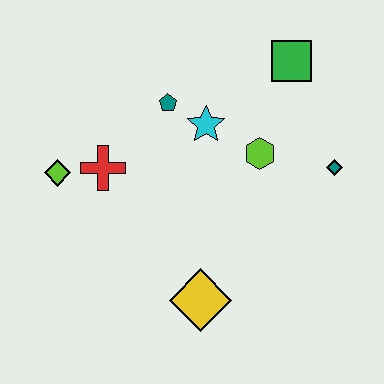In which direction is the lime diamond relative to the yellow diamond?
The lime diamond is to the left of the yellow diamond.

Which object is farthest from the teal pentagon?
The yellow diamond is farthest from the teal pentagon.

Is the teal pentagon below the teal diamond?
No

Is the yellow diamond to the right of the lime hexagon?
No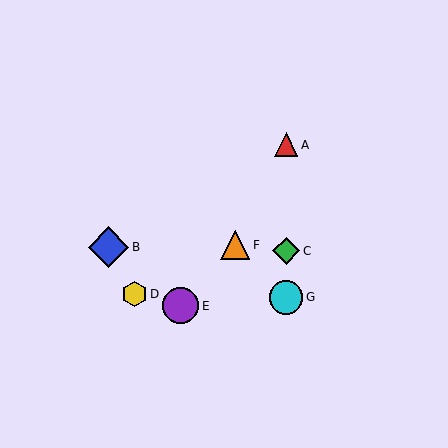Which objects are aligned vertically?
Objects A, C, G are aligned vertically.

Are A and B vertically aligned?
No, A is at x≈286 and B is at x≈108.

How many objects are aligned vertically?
3 objects (A, C, G) are aligned vertically.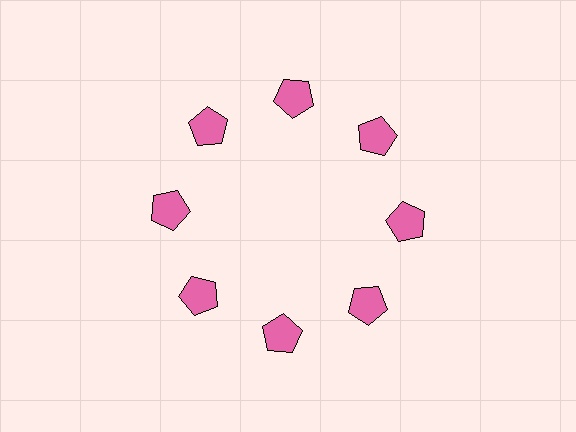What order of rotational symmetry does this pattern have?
This pattern has 8-fold rotational symmetry.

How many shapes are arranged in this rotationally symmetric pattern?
There are 8 shapes, arranged in 8 groups of 1.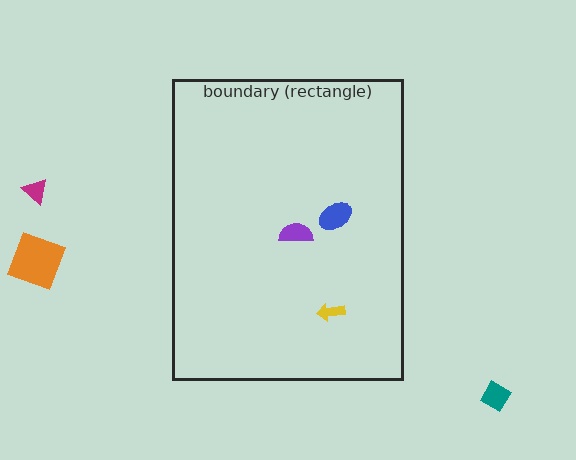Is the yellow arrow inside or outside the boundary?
Inside.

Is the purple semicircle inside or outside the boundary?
Inside.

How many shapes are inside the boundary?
3 inside, 3 outside.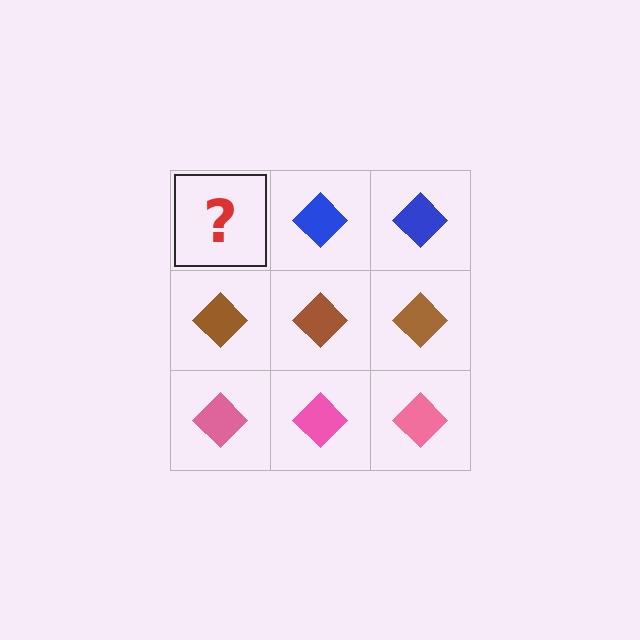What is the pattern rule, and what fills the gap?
The rule is that each row has a consistent color. The gap should be filled with a blue diamond.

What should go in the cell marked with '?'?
The missing cell should contain a blue diamond.